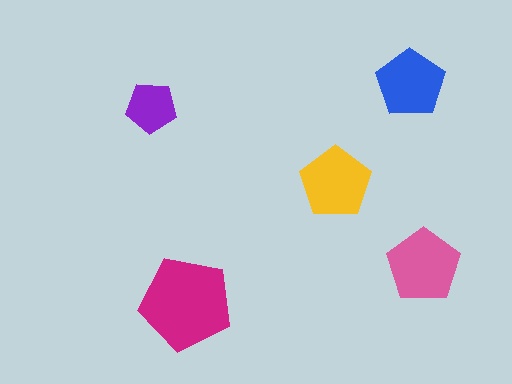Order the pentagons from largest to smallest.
the magenta one, the pink one, the yellow one, the blue one, the purple one.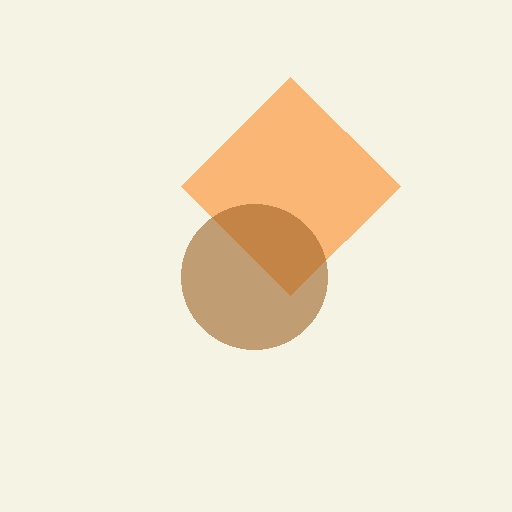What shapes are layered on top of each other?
The layered shapes are: an orange diamond, a brown circle.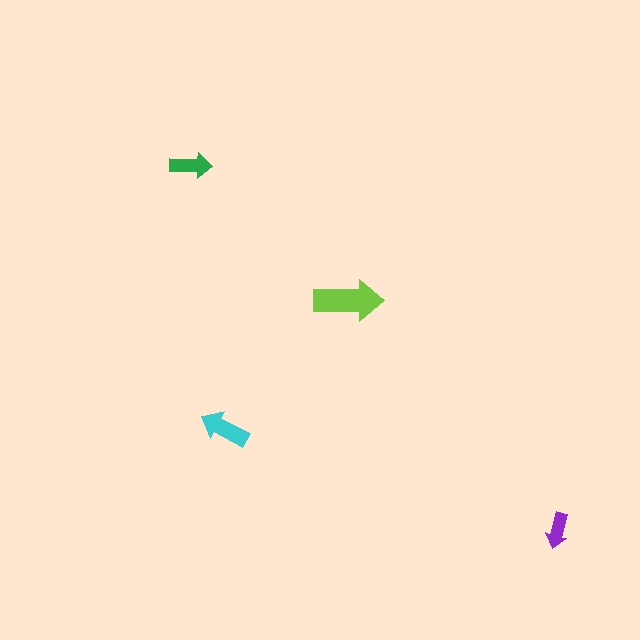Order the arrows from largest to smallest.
the lime one, the cyan one, the green one, the purple one.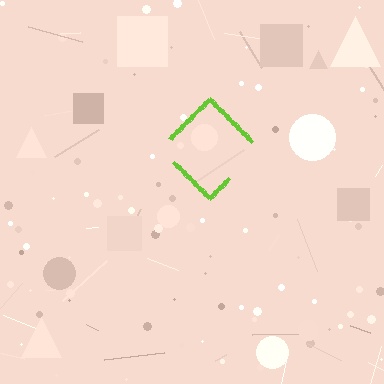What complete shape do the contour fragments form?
The contour fragments form a diamond.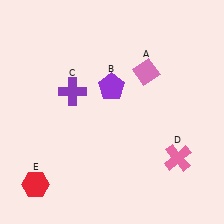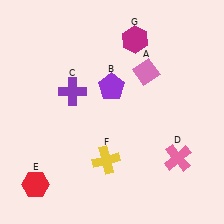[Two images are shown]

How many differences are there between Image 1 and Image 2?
There are 2 differences between the two images.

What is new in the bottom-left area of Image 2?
A yellow cross (F) was added in the bottom-left area of Image 2.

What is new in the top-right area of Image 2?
A magenta hexagon (G) was added in the top-right area of Image 2.